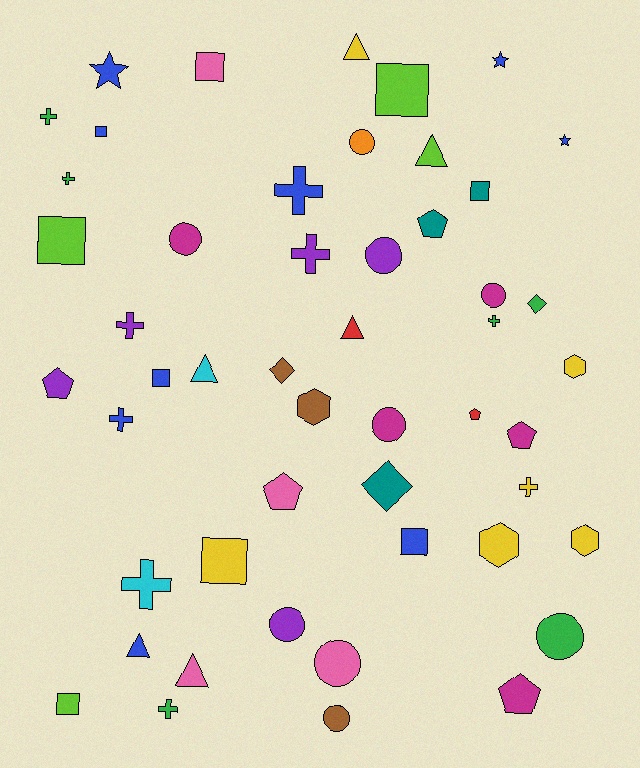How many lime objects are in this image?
There are 4 lime objects.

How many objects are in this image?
There are 50 objects.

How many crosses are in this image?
There are 10 crosses.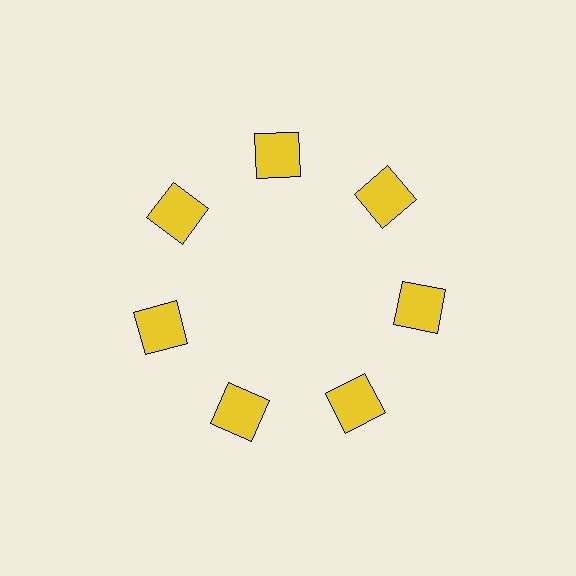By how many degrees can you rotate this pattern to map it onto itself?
The pattern maps onto itself every 51 degrees of rotation.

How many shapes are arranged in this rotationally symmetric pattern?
There are 7 shapes, arranged in 7 groups of 1.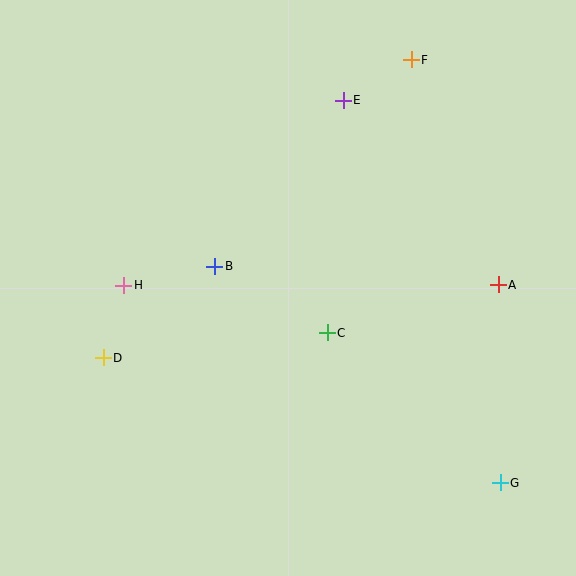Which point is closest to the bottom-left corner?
Point D is closest to the bottom-left corner.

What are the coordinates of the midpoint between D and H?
The midpoint between D and H is at (113, 321).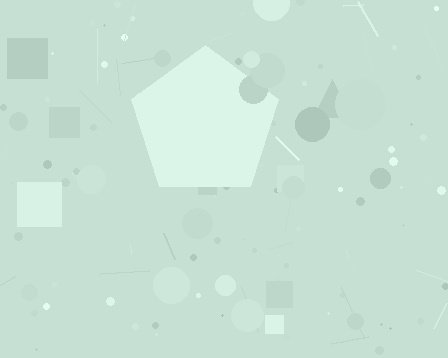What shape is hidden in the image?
A pentagon is hidden in the image.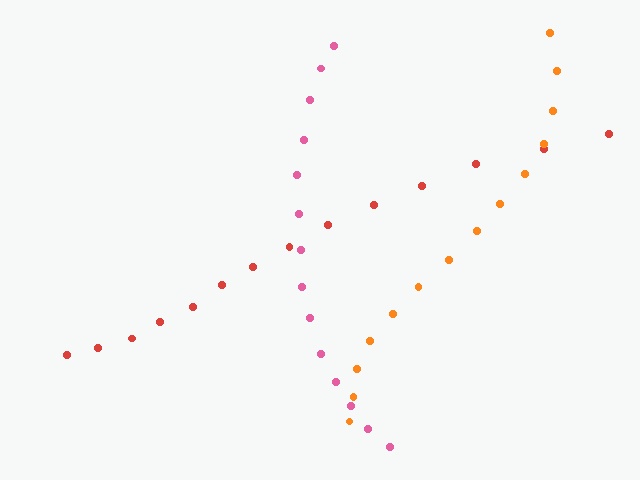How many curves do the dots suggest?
There are 3 distinct paths.